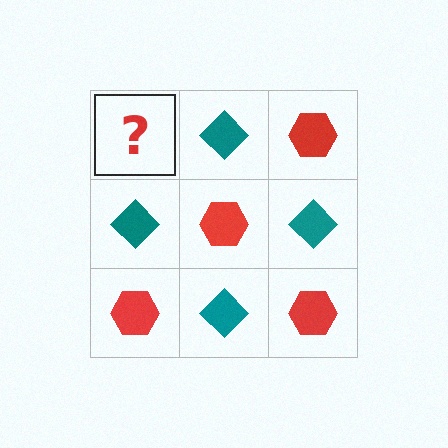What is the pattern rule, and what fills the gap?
The rule is that it alternates red hexagon and teal diamond in a checkerboard pattern. The gap should be filled with a red hexagon.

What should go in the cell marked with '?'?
The missing cell should contain a red hexagon.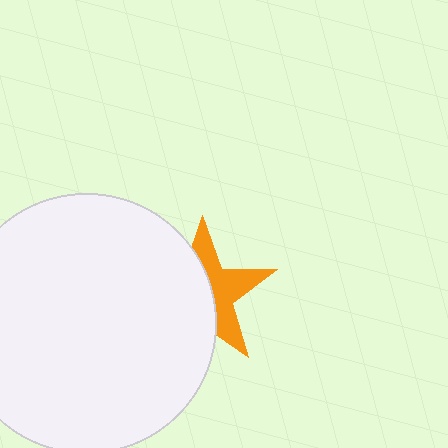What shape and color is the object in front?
The object in front is a white circle.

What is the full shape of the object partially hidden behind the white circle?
The partially hidden object is an orange star.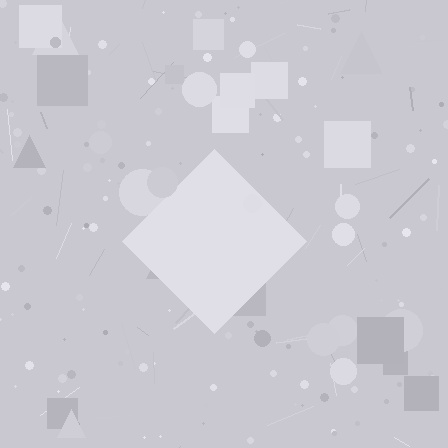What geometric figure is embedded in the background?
A diamond is embedded in the background.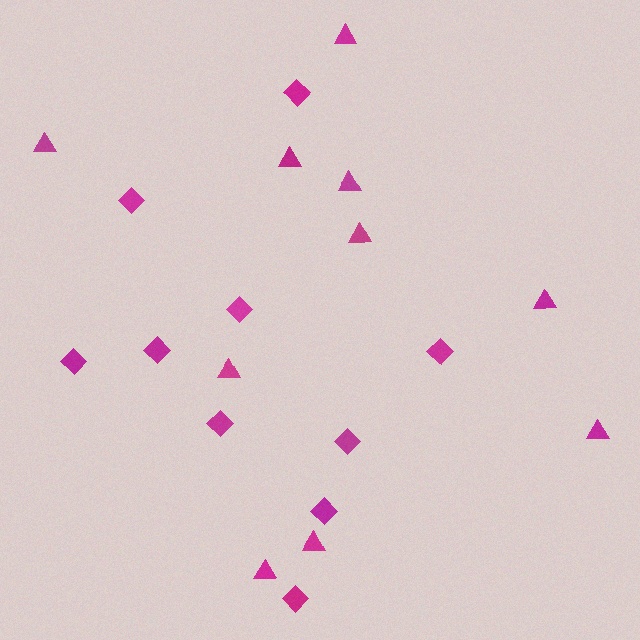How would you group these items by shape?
There are 2 groups: one group of diamonds (10) and one group of triangles (10).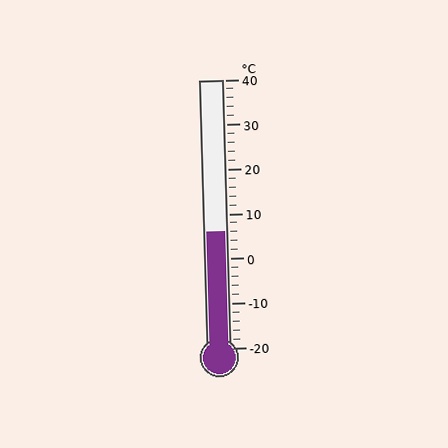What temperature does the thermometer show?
The thermometer shows approximately 6°C.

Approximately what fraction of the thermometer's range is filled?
The thermometer is filled to approximately 45% of its range.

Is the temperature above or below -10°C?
The temperature is above -10°C.